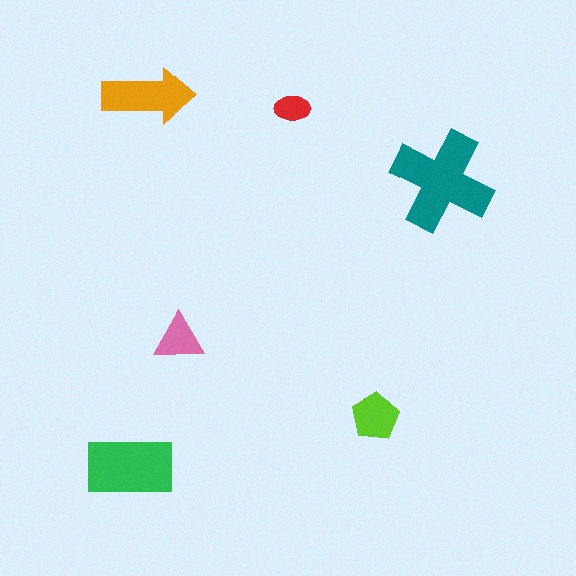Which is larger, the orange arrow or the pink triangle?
The orange arrow.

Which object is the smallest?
The red ellipse.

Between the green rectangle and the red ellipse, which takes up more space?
The green rectangle.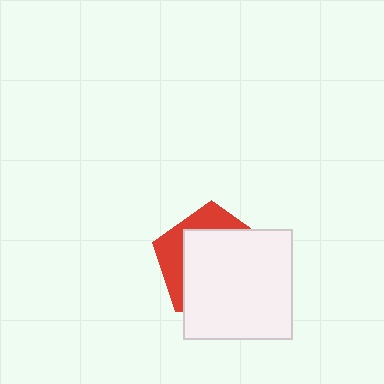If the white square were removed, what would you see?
You would see the complete red pentagon.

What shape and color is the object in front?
The object in front is a white square.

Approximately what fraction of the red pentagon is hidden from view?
Roughly 69% of the red pentagon is hidden behind the white square.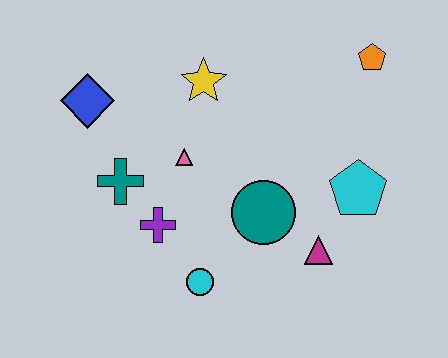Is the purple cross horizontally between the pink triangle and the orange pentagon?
No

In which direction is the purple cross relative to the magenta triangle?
The purple cross is to the left of the magenta triangle.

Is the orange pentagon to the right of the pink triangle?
Yes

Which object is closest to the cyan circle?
The purple cross is closest to the cyan circle.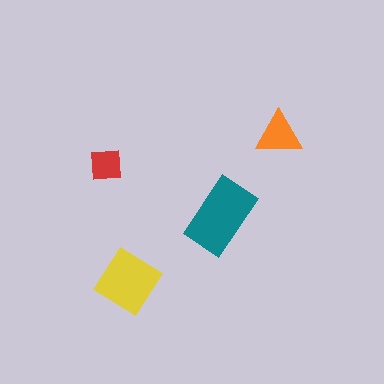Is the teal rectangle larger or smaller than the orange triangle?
Larger.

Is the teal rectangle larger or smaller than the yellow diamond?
Larger.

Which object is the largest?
The teal rectangle.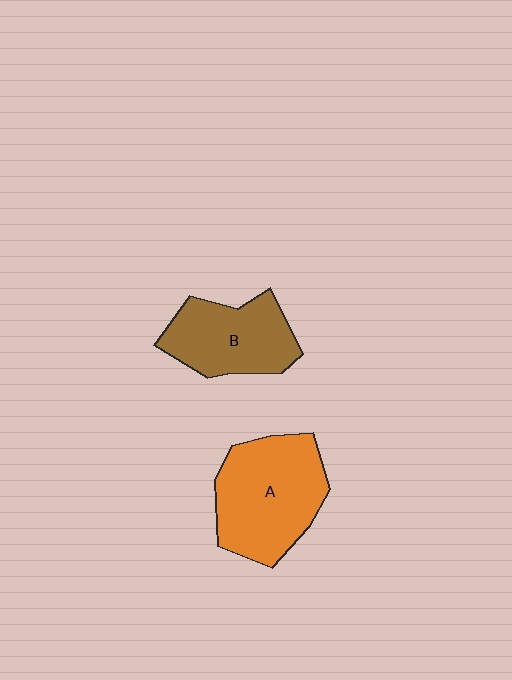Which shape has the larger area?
Shape A (orange).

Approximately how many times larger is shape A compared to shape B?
Approximately 1.3 times.